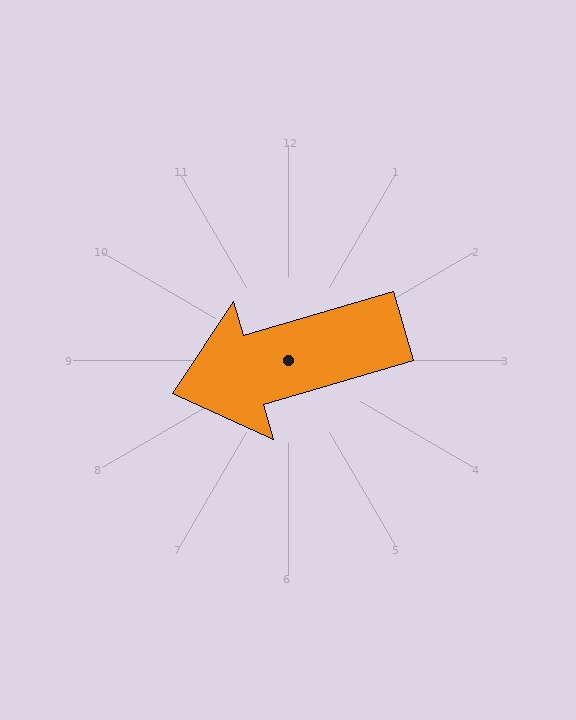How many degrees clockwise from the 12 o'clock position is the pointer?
Approximately 254 degrees.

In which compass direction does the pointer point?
West.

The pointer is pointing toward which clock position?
Roughly 8 o'clock.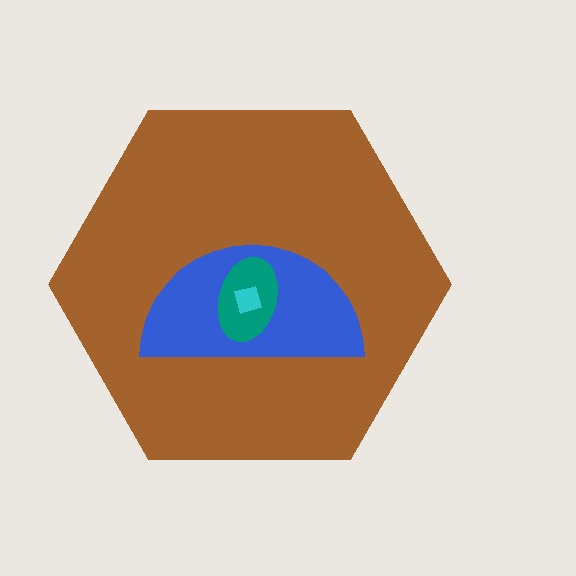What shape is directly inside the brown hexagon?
The blue semicircle.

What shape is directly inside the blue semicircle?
The teal ellipse.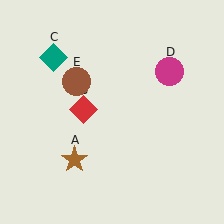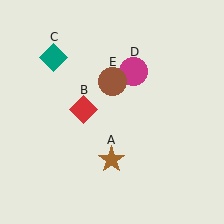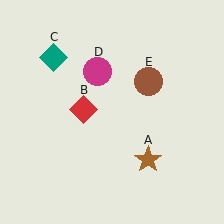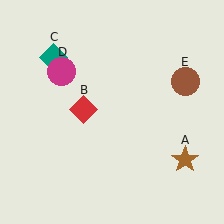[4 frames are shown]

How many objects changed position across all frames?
3 objects changed position: brown star (object A), magenta circle (object D), brown circle (object E).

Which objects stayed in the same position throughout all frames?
Red diamond (object B) and teal diamond (object C) remained stationary.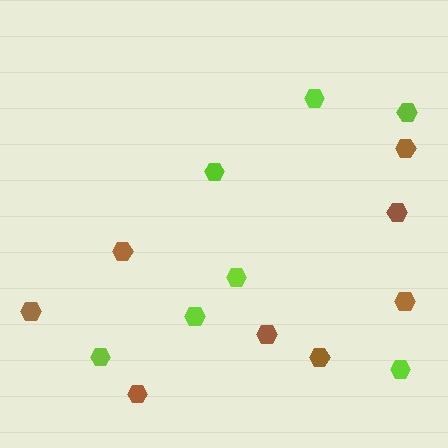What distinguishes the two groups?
There are 2 groups: one group of brown hexagons (8) and one group of lime hexagons (7).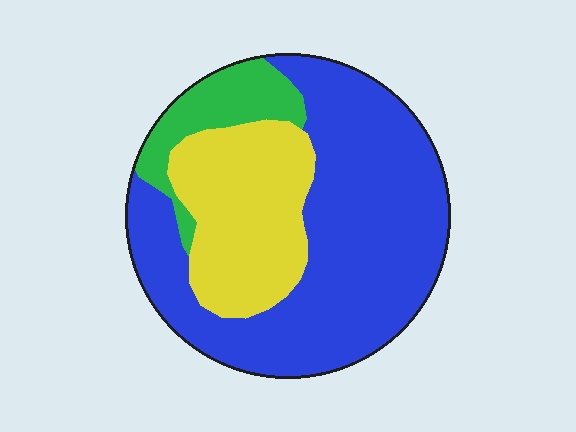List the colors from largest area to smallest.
From largest to smallest: blue, yellow, green.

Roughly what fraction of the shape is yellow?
Yellow takes up between a quarter and a half of the shape.